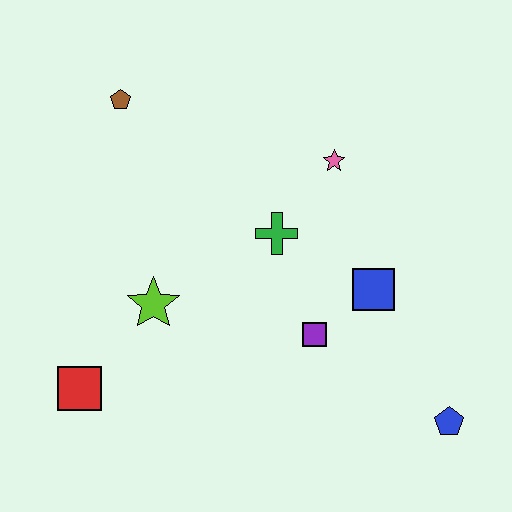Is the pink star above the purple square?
Yes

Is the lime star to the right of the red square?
Yes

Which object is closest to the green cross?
The pink star is closest to the green cross.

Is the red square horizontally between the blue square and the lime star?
No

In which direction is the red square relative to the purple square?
The red square is to the left of the purple square.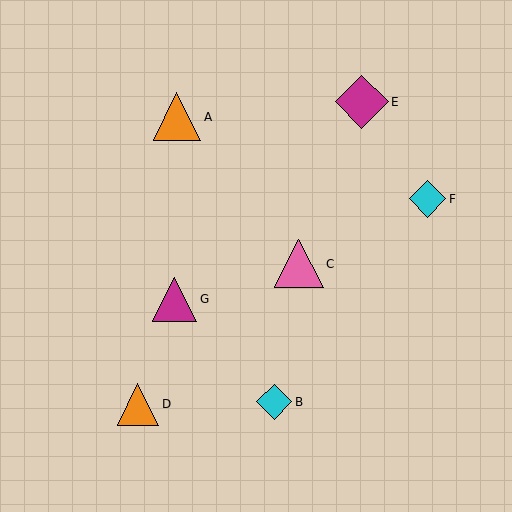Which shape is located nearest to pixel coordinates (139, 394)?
The orange triangle (labeled D) at (138, 404) is nearest to that location.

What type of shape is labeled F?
Shape F is a cyan diamond.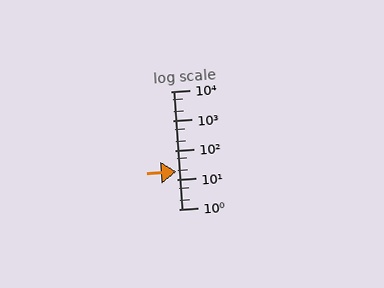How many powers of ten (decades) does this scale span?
The scale spans 4 decades, from 1 to 10000.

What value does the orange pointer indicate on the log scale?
The pointer indicates approximately 19.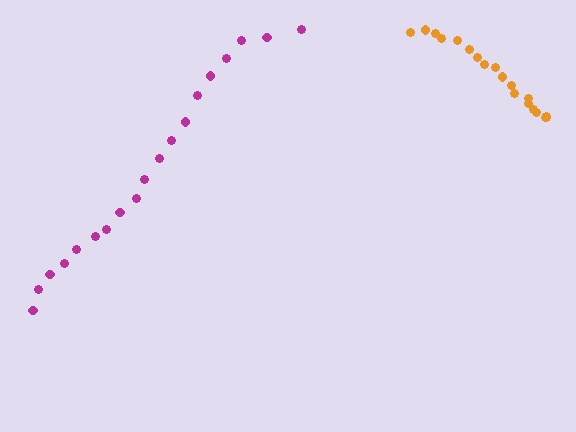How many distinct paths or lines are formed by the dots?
There are 2 distinct paths.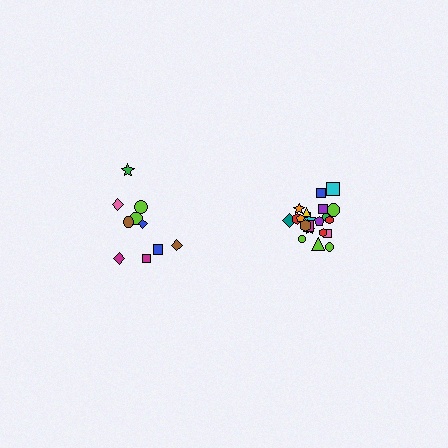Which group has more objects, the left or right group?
The right group.